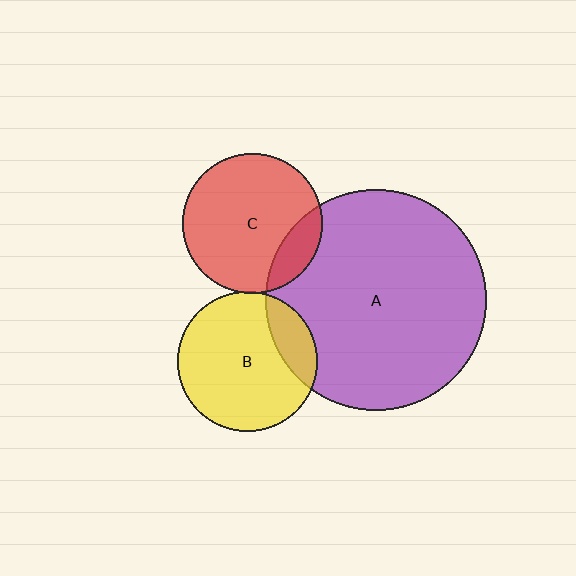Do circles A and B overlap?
Yes.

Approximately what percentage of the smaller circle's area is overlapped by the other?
Approximately 20%.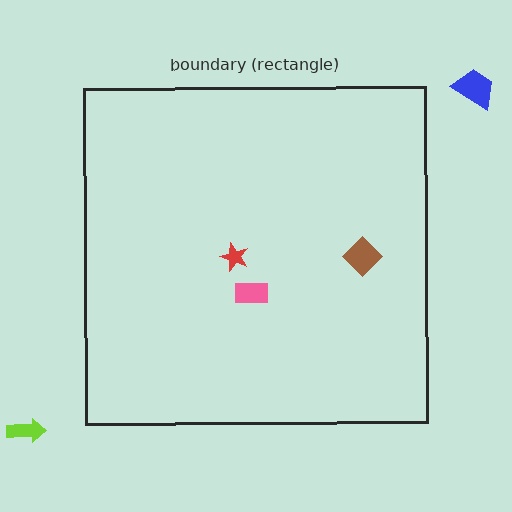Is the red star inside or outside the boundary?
Inside.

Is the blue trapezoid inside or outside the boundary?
Outside.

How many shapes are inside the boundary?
3 inside, 2 outside.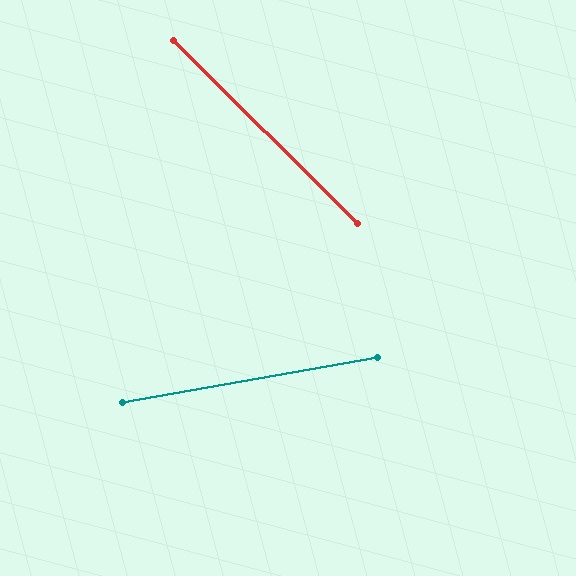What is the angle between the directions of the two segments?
Approximately 55 degrees.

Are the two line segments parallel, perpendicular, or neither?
Neither parallel nor perpendicular — they differ by about 55°.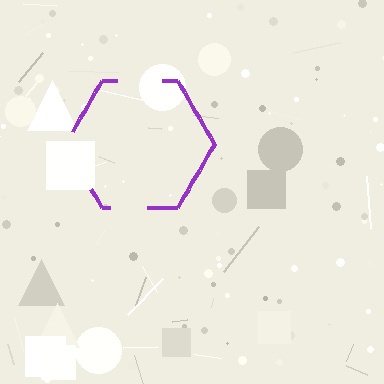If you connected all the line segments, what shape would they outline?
They would outline a hexagon.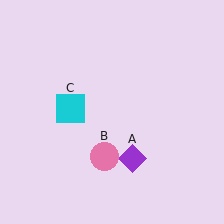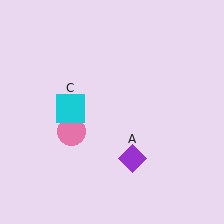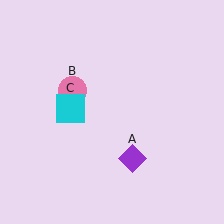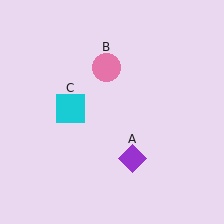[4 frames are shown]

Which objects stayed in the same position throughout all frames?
Purple diamond (object A) and cyan square (object C) remained stationary.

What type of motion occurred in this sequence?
The pink circle (object B) rotated clockwise around the center of the scene.